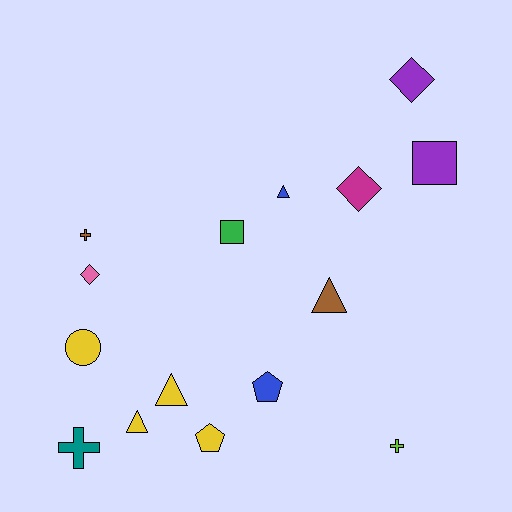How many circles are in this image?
There is 1 circle.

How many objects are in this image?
There are 15 objects.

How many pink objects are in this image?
There is 1 pink object.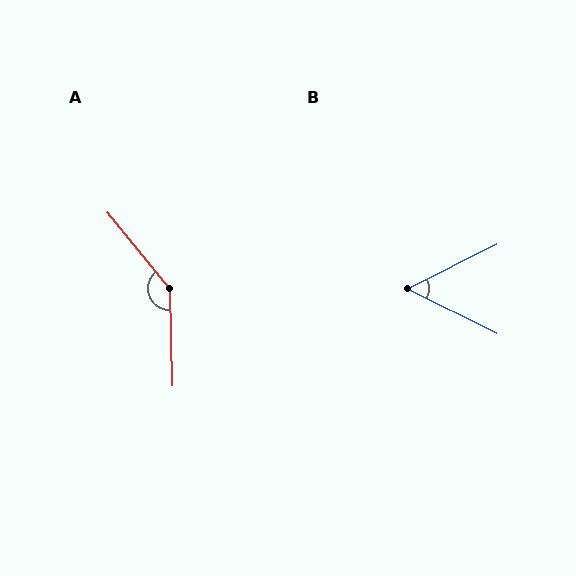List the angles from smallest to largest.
B (54°), A (142°).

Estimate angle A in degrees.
Approximately 142 degrees.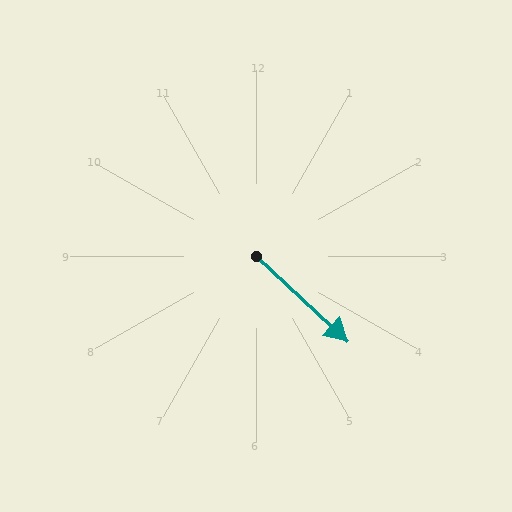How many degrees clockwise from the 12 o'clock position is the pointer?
Approximately 133 degrees.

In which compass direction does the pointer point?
Southeast.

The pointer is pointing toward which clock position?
Roughly 4 o'clock.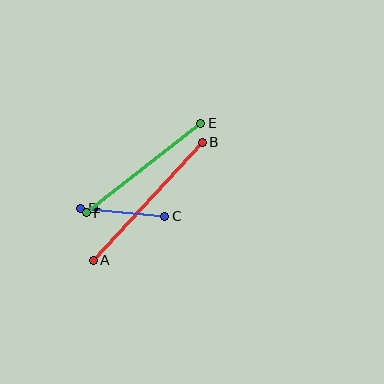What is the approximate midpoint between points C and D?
The midpoint is at approximately (123, 212) pixels.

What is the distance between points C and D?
The distance is approximately 84 pixels.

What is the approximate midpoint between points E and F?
The midpoint is at approximately (144, 168) pixels.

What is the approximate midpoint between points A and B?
The midpoint is at approximately (148, 201) pixels.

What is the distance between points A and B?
The distance is approximately 160 pixels.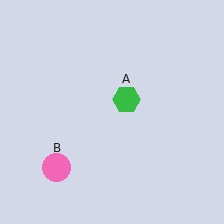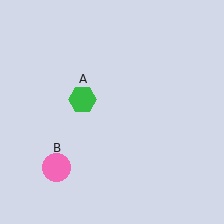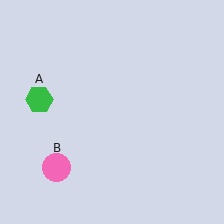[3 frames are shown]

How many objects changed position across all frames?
1 object changed position: green hexagon (object A).